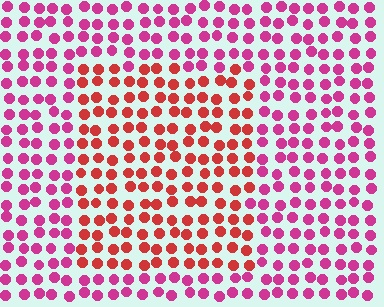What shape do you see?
I see a rectangle.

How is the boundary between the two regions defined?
The boundary is defined purely by a slight shift in hue (about 36 degrees). Spacing, size, and orientation are identical on both sides.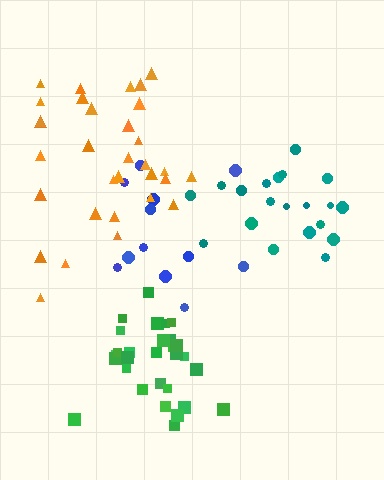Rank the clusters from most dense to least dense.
green, teal, orange, blue.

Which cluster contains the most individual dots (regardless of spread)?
Orange (32).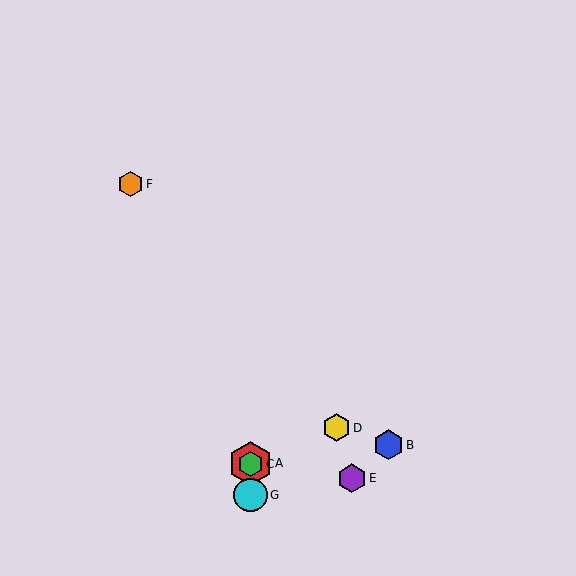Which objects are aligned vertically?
Objects A, C, G are aligned vertically.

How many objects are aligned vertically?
3 objects (A, C, G) are aligned vertically.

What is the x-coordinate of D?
Object D is at x≈336.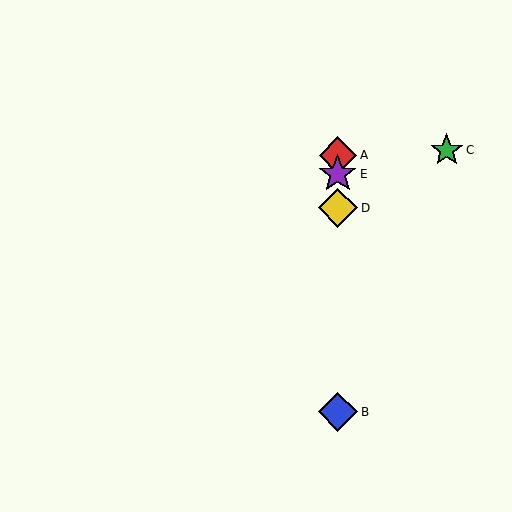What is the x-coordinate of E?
Object E is at x≈338.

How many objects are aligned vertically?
4 objects (A, B, D, E) are aligned vertically.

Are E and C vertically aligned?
No, E is at x≈338 and C is at x≈447.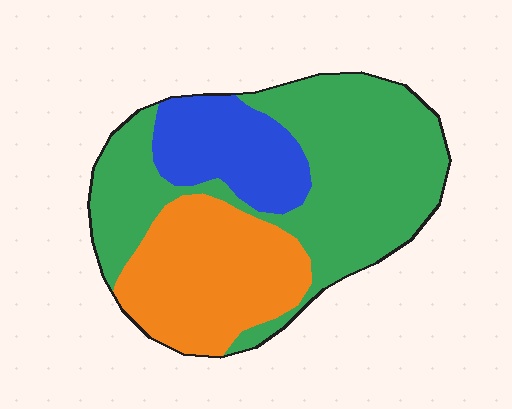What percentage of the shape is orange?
Orange takes up about one third (1/3) of the shape.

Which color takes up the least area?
Blue, at roughly 20%.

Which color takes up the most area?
Green, at roughly 50%.